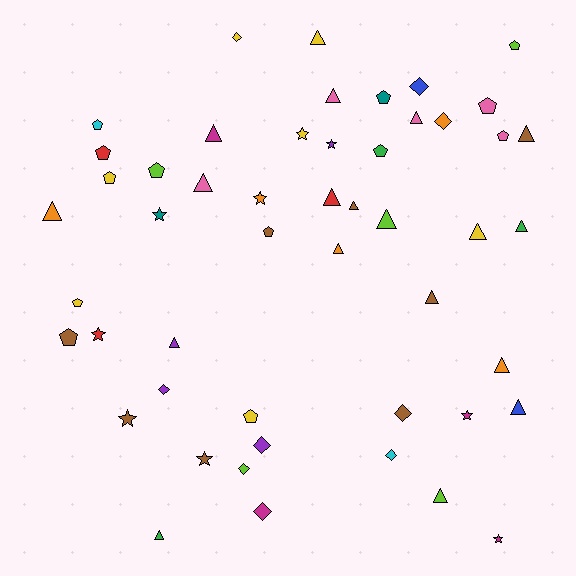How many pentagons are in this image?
There are 13 pentagons.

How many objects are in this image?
There are 50 objects.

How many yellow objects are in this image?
There are 7 yellow objects.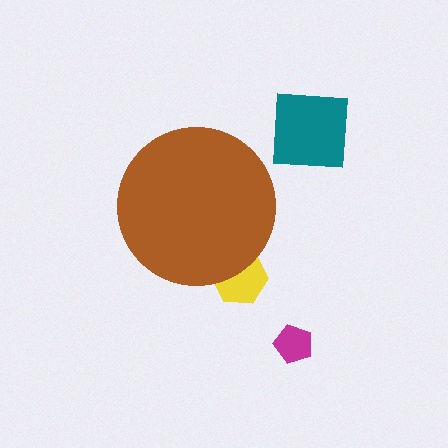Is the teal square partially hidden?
No, the teal square is fully visible.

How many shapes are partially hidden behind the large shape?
1 shape is partially hidden.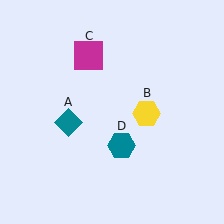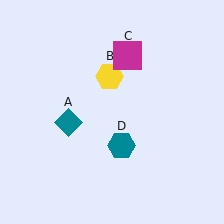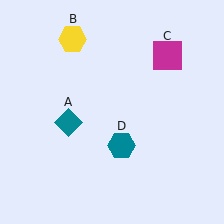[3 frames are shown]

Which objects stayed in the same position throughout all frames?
Teal diamond (object A) and teal hexagon (object D) remained stationary.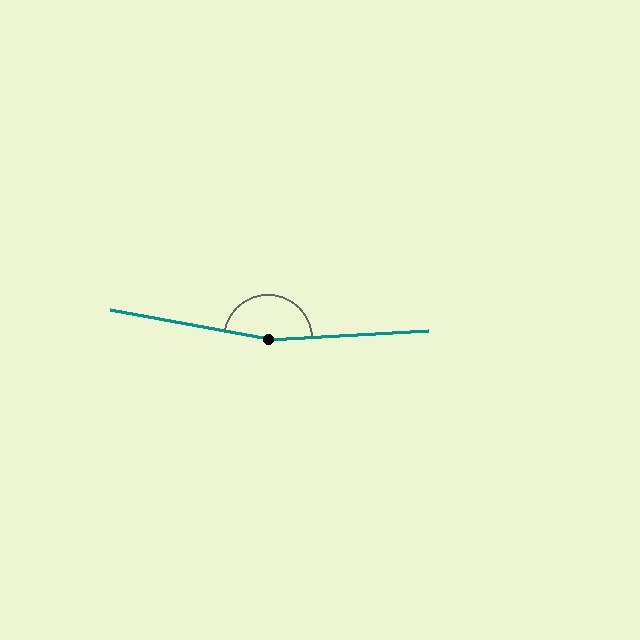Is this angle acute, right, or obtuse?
It is obtuse.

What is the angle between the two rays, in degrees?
Approximately 166 degrees.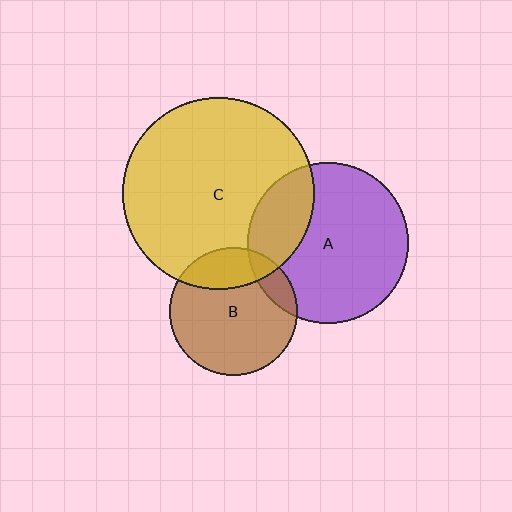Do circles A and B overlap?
Yes.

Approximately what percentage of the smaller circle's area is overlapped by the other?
Approximately 10%.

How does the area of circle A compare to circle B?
Approximately 1.6 times.